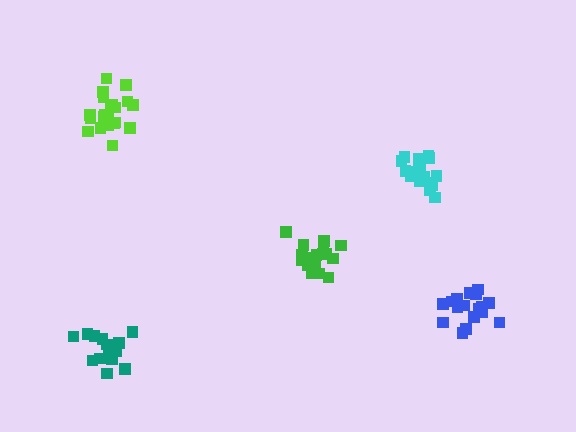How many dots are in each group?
Group 1: 17 dots, Group 2: 20 dots, Group 3: 21 dots, Group 4: 20 dots, Group 5: 15 dots (93 total).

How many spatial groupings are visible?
There are 5 spatial groupings.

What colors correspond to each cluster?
The clusters are colored: blue, green, lime, cyan, teal.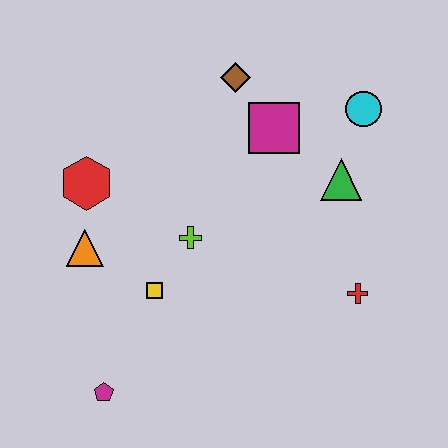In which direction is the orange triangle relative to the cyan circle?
The orange triangle is to the left of the cyan circle.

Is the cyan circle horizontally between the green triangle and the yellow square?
No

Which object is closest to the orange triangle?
The red hexagon is closest to the orange triangle.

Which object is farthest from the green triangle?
The magenta pentagon is farthest from the green triangle.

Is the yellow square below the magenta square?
Yes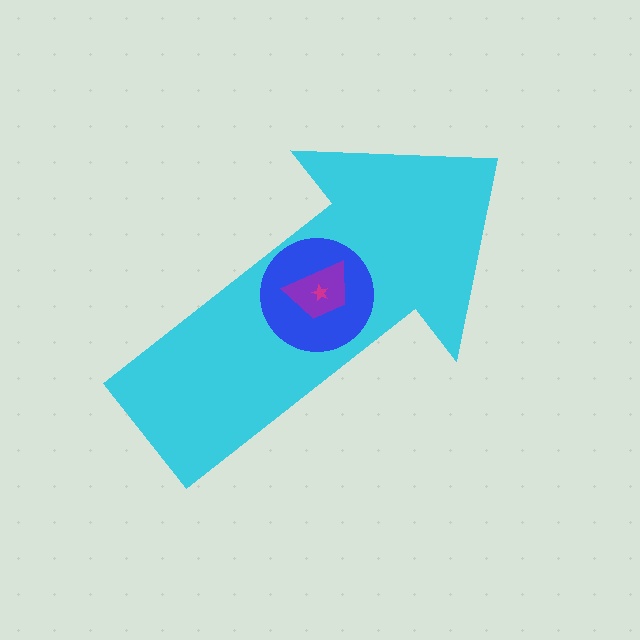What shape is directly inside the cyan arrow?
The blue circle.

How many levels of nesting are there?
4.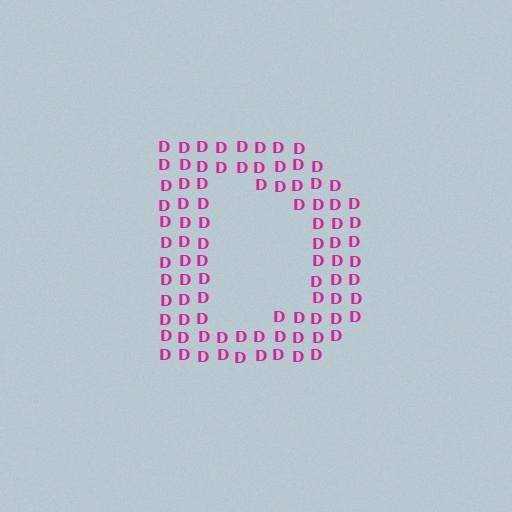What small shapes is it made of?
It is made of small letter D's.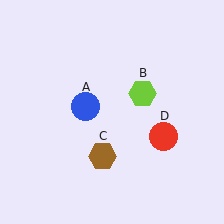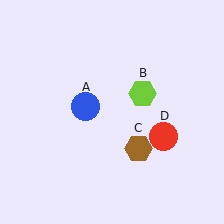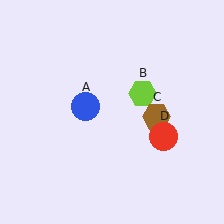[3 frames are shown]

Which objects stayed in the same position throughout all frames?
Blue circle (object A) and lime hexagon (object B) and red circle (object D) remained stationary.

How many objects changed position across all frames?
1 object changed position: brown hexagon (object C).